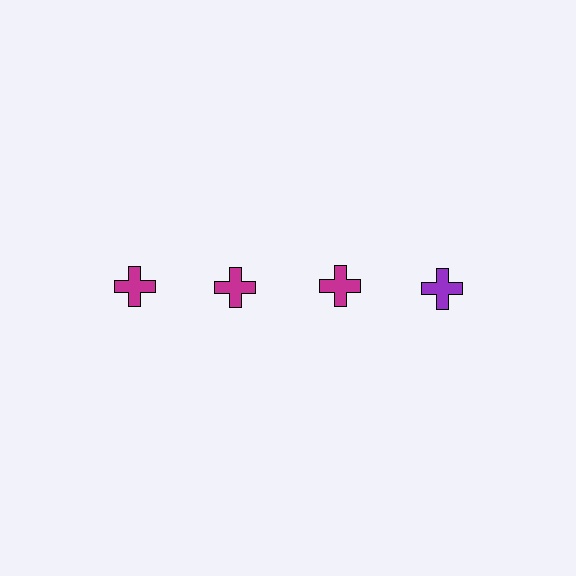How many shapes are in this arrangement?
There are 4 shapes arranged in a grid pattern.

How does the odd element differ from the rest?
It has a different color: purple instead of magenta.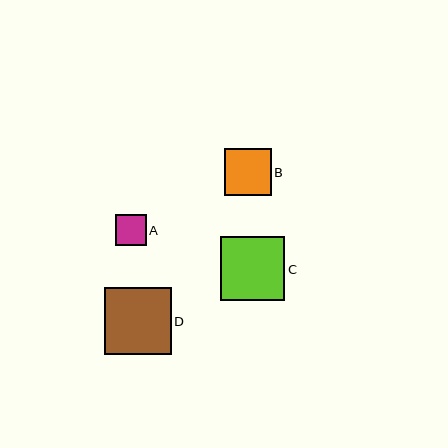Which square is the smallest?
Square A is the smallest with a size of approximately 31 pixels.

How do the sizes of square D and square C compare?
Square D and square C are approximately the same size.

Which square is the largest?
Square D is the largest with a size of approximately 67 pixels.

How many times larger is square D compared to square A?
Square D is approximately 2.2 times the size of square A.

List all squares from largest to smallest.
From largest to smallest: D, C, B, A.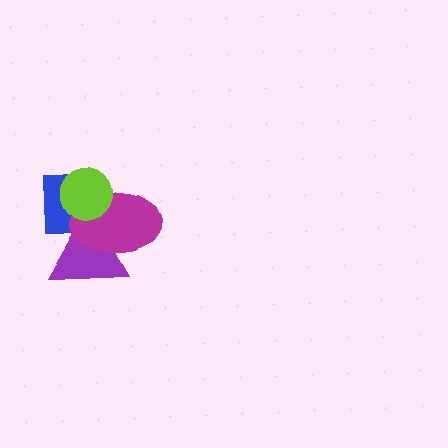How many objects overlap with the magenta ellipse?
3 objects overlap with the magenta ellipse.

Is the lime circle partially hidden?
No, no other shape covers it.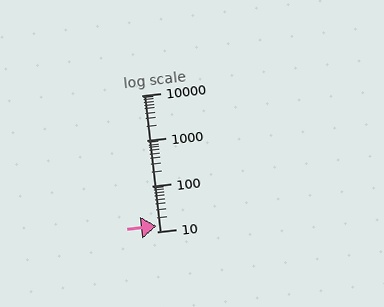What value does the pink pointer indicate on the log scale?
The pointer indicates approximately 13.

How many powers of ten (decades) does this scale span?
The scale spans 3 decades, from 10 to 10000.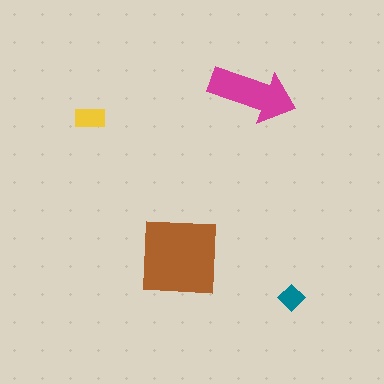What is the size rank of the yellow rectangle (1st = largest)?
3rd.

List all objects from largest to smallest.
The brown square, the magenta arrow, the yellow rectangle, the teal diamond.